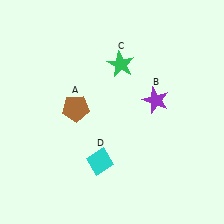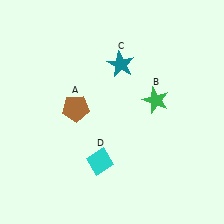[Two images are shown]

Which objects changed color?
B changed from purple to green. C changed from green to teal.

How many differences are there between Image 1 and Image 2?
There are 2 differences between the two images.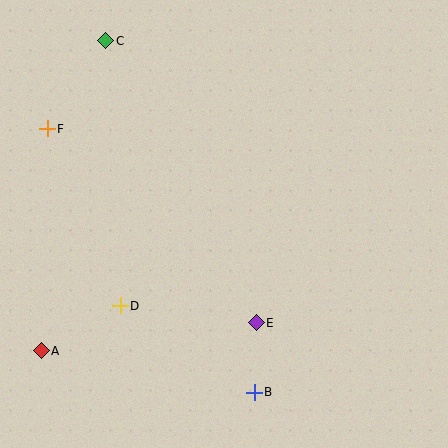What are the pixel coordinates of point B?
Point B is at (254, 392).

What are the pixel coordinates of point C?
Point C is at (106, 41).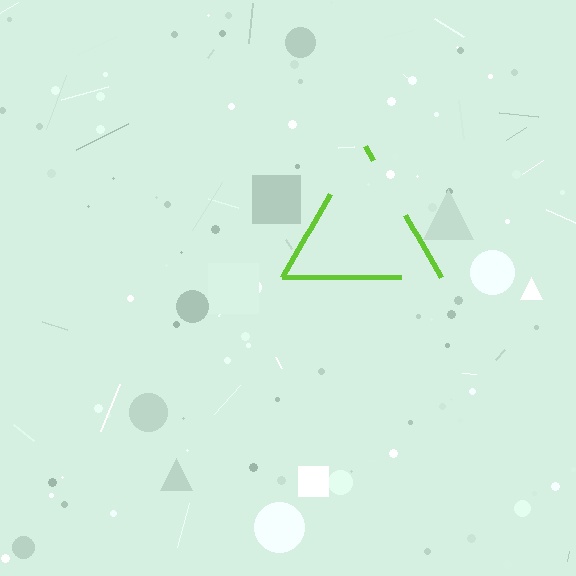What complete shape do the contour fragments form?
The contour fragments form a triangle.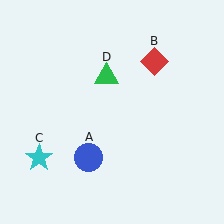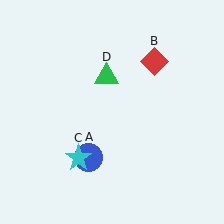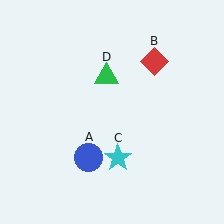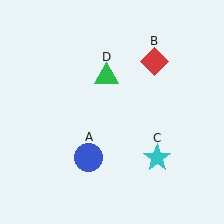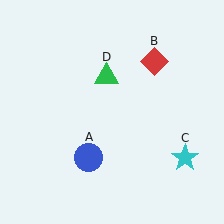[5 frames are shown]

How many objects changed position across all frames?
1 object changed position: cyan star (object C).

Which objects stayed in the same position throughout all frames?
Blue circle (object A) and red diamond (object B) and green triangle (object D) remained stationary.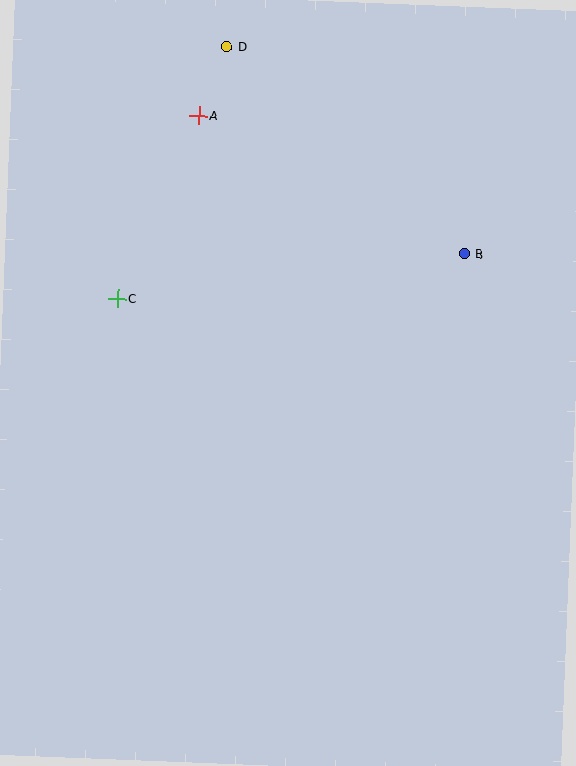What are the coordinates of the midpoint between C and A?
The midpoint between C and A is at (158, 207).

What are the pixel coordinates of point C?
Point C is at (117, 298).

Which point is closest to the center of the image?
Point C at (117, 298) is closest to the center.